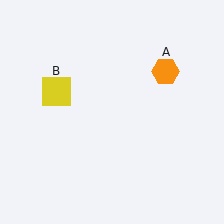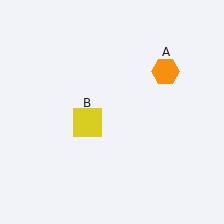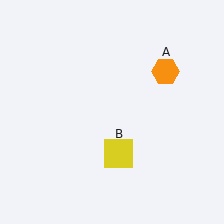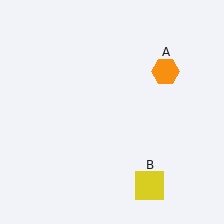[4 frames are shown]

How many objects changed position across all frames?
1 object changed position: yellow square (object B).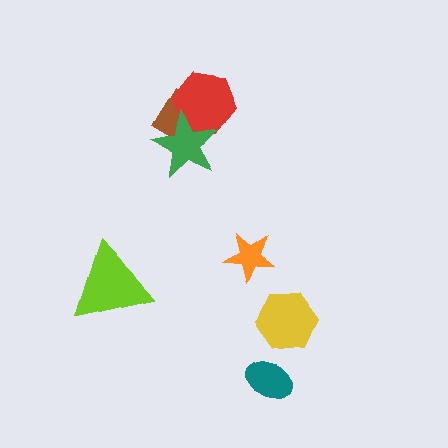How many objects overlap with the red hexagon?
2 objects overlap with the red hexagon.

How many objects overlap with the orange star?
0 objects overlap with the orange star.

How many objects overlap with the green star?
2 objects overlap with the green star.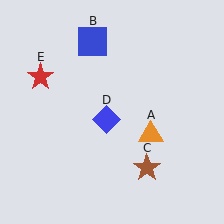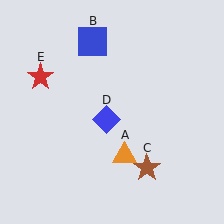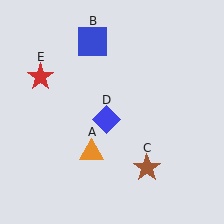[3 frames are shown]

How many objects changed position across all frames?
1 object changed position: orange triangle (object A).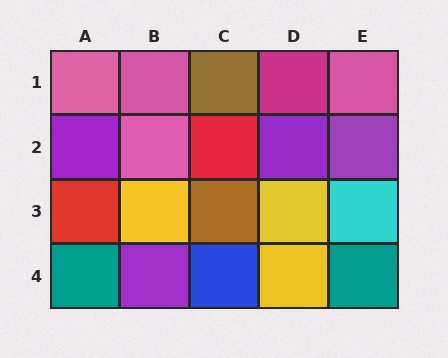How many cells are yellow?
3 cells are yellow.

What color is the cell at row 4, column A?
Teal.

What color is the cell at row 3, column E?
Cyan.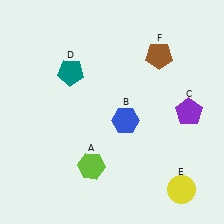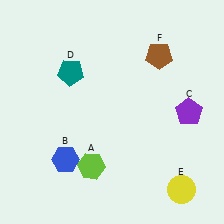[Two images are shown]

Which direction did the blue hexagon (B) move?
The blue hexagon (B) moved left.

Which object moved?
The blue hexagon (B) moved left.